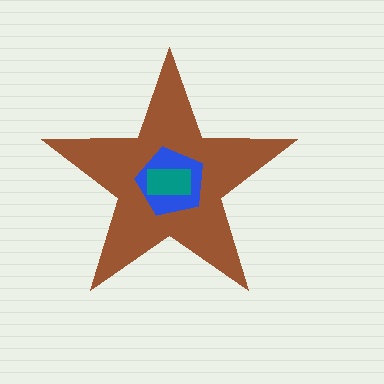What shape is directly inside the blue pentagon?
The teal rectangle.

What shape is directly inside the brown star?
The blue pentagon.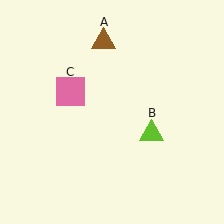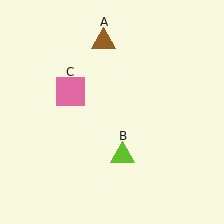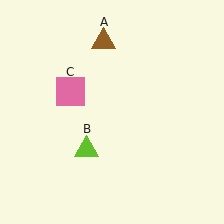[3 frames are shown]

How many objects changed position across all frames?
1 object changed position: lime triangle (object B).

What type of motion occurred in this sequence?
The lime triangle (object B) rotated clockwise around the center of the scene.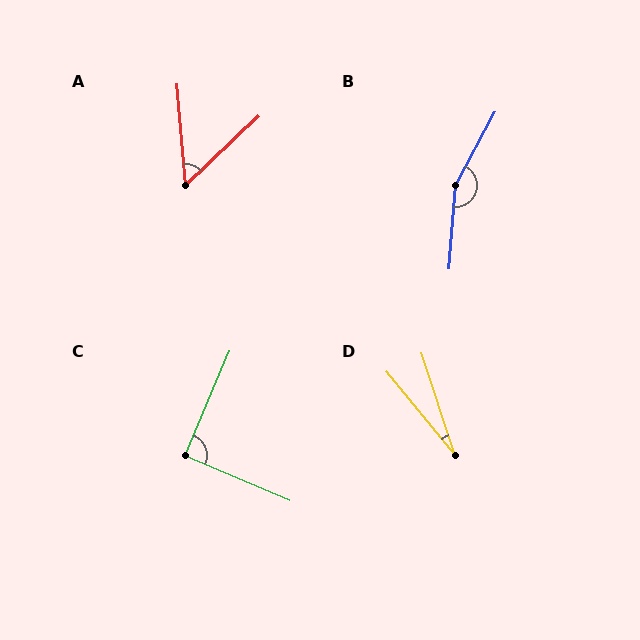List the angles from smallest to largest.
D (21°), A (51°), C (90°), B (156°).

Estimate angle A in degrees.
Approximately 51 degrees.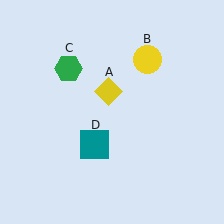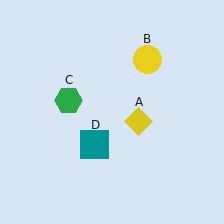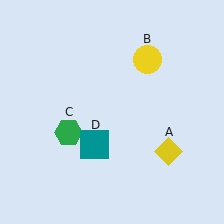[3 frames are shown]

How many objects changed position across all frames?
2 objects changed position: yellow diamond (object A), green hexagon (object C).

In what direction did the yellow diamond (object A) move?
The yellow diamond (object A) moved down and to the right.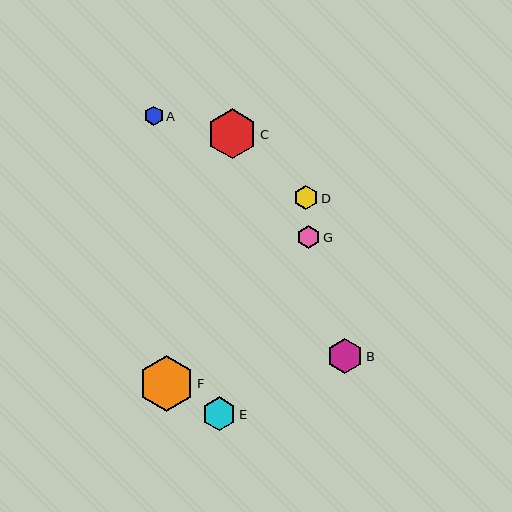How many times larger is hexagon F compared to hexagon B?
Hexagon F is approximately 1.6 times the size of hexagon B.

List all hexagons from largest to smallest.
From largest to smallest: F, C, B, E, D, G, A.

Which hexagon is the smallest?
Hexagon A is the smallest with a size of approximately 19 pixels.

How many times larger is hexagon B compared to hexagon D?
Hexagon B is approximately 1.5 times the size of hexagon D.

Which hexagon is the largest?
Hexagon F is the largest with a size of approximately 55 pixels.